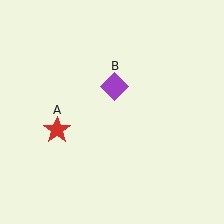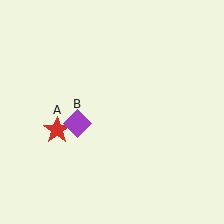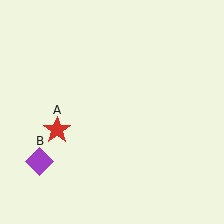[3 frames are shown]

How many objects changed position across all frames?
1 object changed position: purple diamond (object B).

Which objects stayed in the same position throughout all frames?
Red star (object A) remained stationary.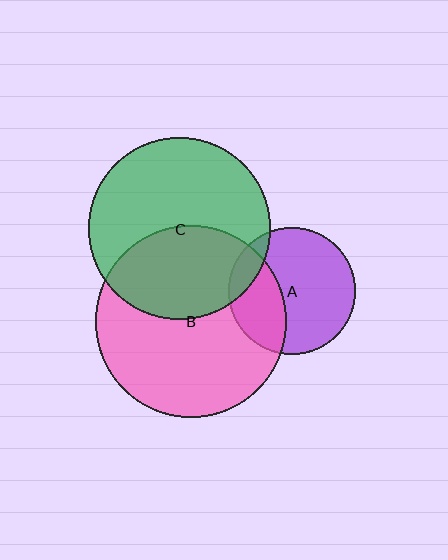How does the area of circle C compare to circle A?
Approximately 2.1 times.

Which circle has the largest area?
Circle B (pink).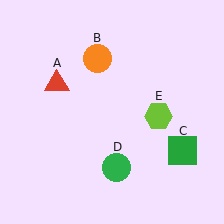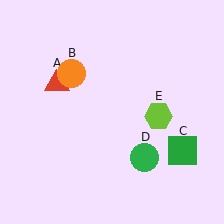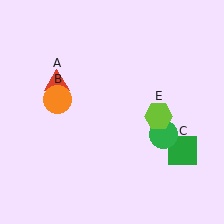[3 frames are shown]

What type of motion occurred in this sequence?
The orange circle (object B), green circle (object D) rotated counterclockwise around the center of the scene.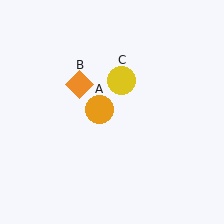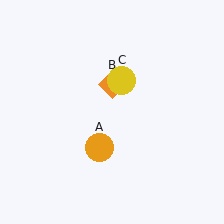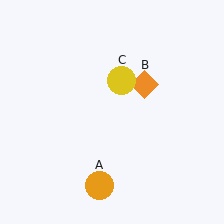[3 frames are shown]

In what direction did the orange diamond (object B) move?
The orange diamond (object B) moved right.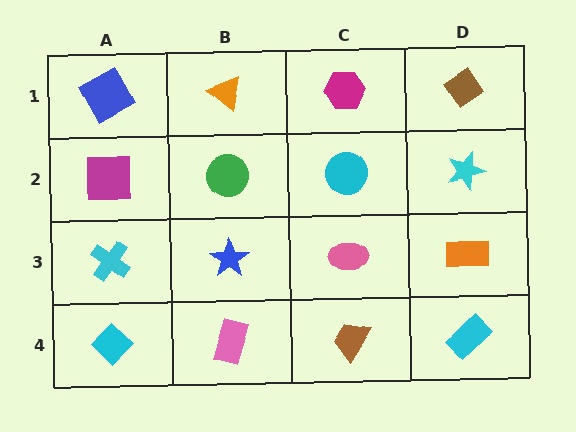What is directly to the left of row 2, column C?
A green circle.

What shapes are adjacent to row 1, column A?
A magenta square (row 2, column A), an orange triangle (row 1, column B).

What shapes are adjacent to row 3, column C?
A cyan circle (row 2, column C), a brown trapezoid (row 4, column C), a blue star (row 3, column B), an orange rectangle (row 3, column D).